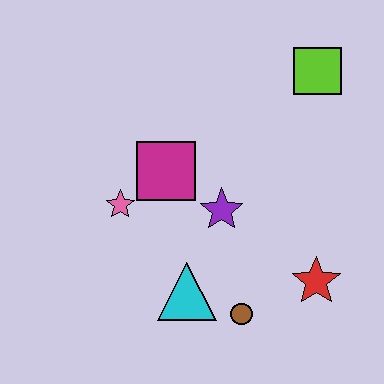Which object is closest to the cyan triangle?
The brown circle is closest to the cyan triangle.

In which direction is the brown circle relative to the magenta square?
The brown circle is below the magenta square.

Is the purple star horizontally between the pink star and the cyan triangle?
No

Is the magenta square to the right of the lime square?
No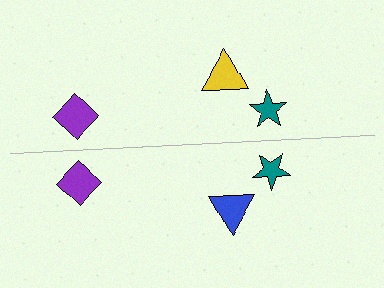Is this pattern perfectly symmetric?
No, the pattern is not perfectly symmetric. The blue triangle on the bottom side breaks the symmetry — its mirror counterpart is yellow.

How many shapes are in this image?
There are 6 shapes in this image.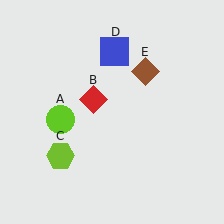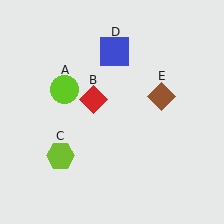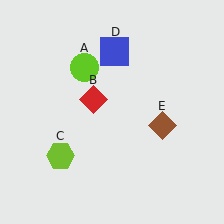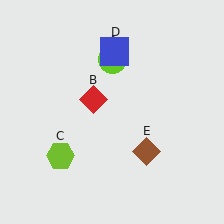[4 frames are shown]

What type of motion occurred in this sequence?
The lime circle (object A), brown diamond (object E) rotated clockwise around the center of the scene.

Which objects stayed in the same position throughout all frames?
Red diamond (object B) and lime hexagon (object C) and blue square (object D) remained stationary.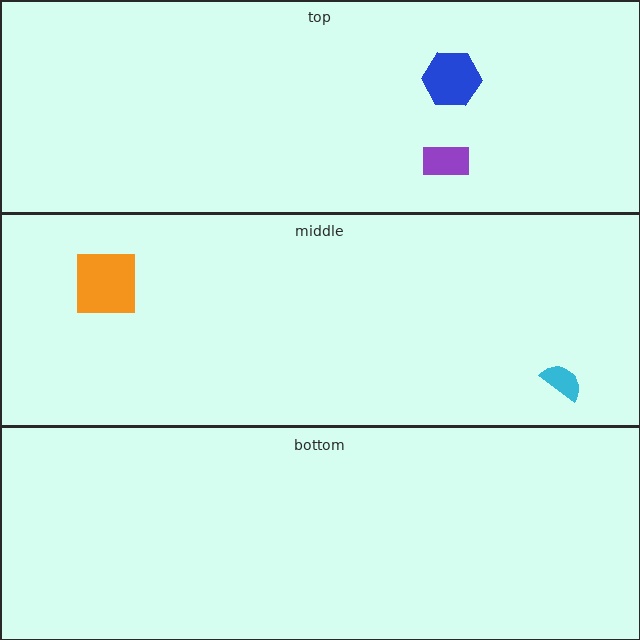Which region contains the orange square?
The middle region.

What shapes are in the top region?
The blue hexagon, the purple rectangle.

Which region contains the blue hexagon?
The top region.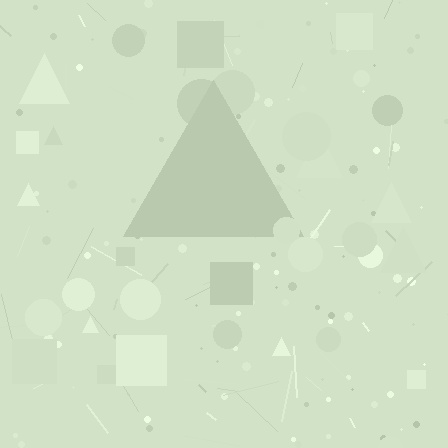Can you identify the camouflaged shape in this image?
The camouflaged shape is a triangle.